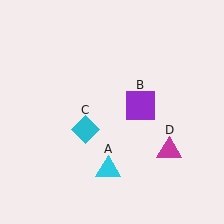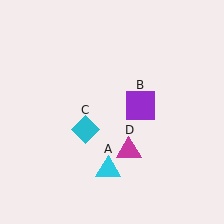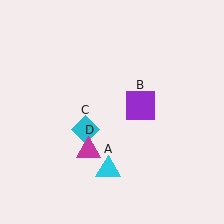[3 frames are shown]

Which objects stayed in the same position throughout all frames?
Cyan triangle (object A) and purple square (object B) and cyan diamond (object C) remained stationary.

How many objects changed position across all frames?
1 object changed position: magenta triangle (object D).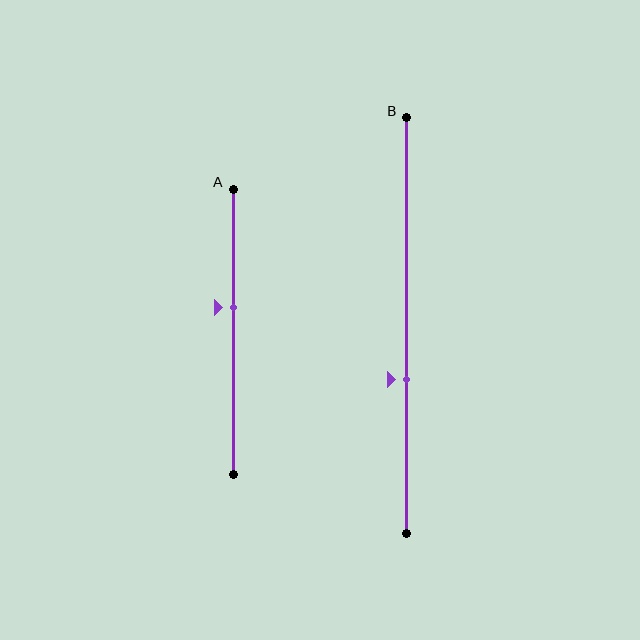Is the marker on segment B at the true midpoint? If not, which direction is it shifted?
No, the marker on segment B is shifted downward by about 13% of the segment length.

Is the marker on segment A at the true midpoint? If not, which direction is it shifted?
No, the marker on segment A is shifted upward by about 9% of the segment length.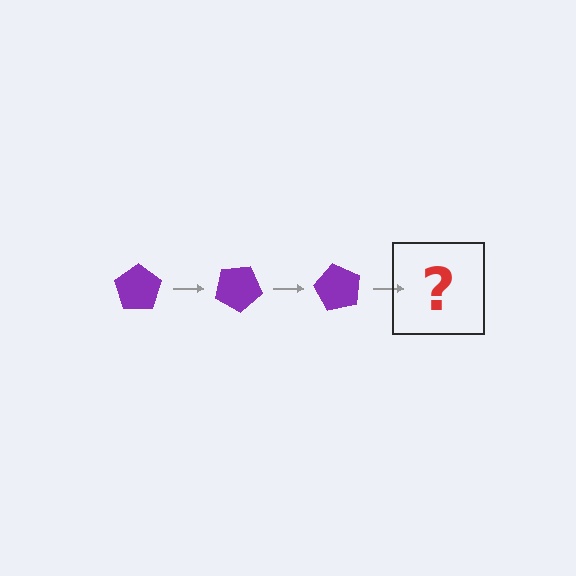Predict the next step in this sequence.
The next step is a purple pentagon rotated 90 degrees.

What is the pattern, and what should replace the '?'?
The pattern is that the pentagon rotates 30 degrees each step. The '?' should be a purple pentagon rotated 90 degrees.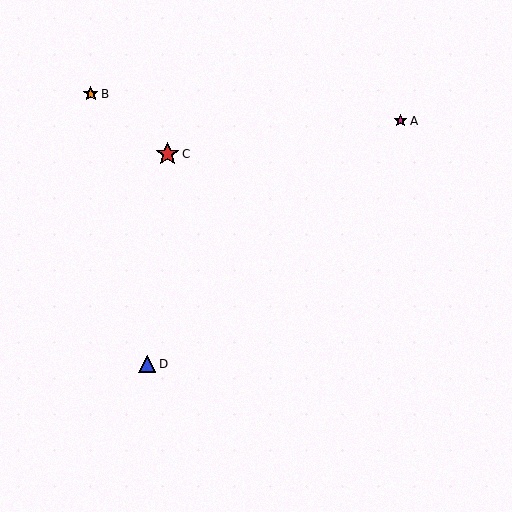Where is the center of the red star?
The center of the red star is at (167, 154).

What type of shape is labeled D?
Shape D is a blue triangle.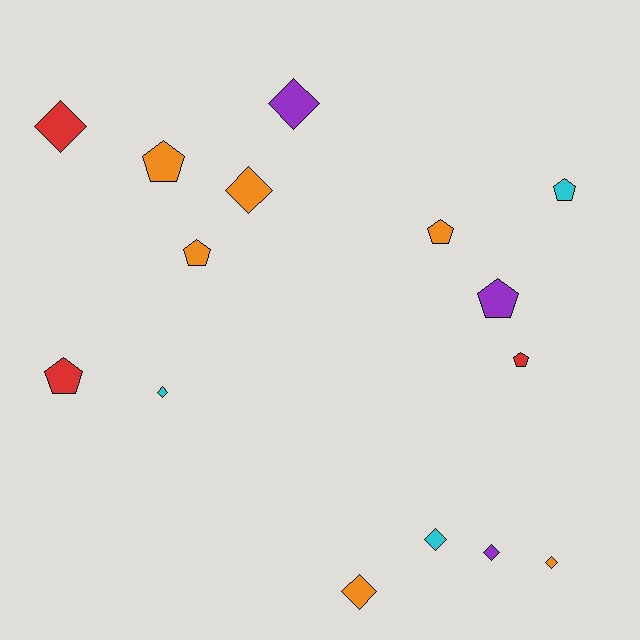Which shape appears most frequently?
Diamond, with 8 objects.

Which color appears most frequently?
Orange, with 6 objects.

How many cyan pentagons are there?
There is 1 cyan pentagon.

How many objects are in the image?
There are 15 objects.